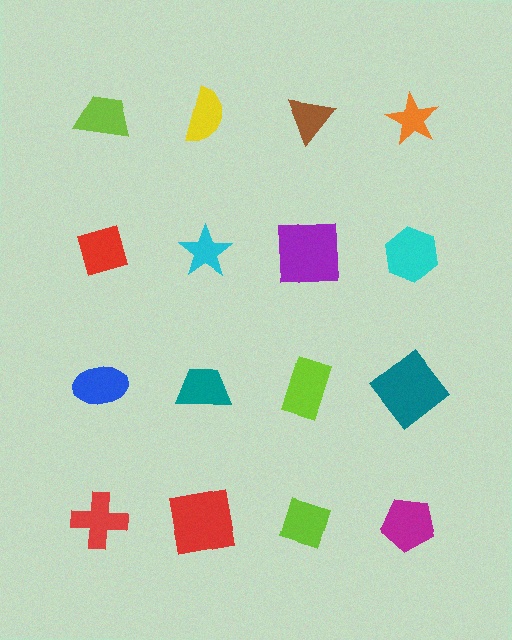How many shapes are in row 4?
4 shapes.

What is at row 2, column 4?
A cyan hexagon.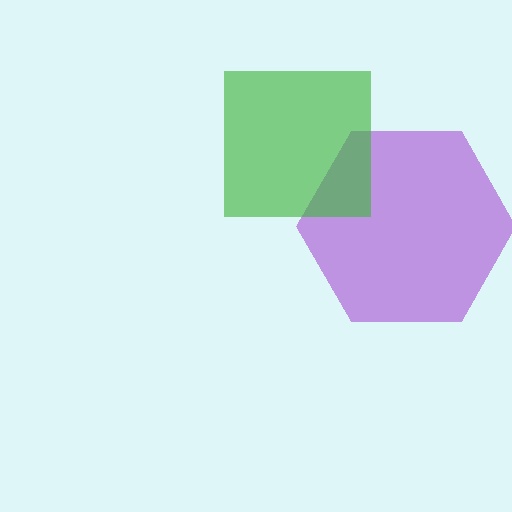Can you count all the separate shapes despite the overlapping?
Yes, there are 2 separate shapes.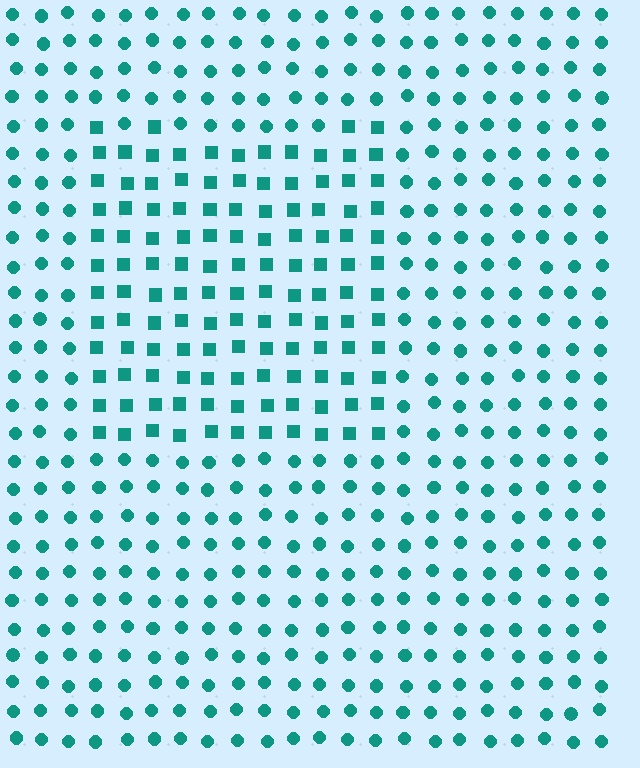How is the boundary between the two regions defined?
The boundary is defined by a change in element shape: squares inside vs. circles outside. All elements share the same color and spacing.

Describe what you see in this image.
The image is filled with small teal elements arranged in a uniform grid. A rectangle-shaped region contains squares, while the surrounding area contains circles. The boundary is defined purely by the change in element shape.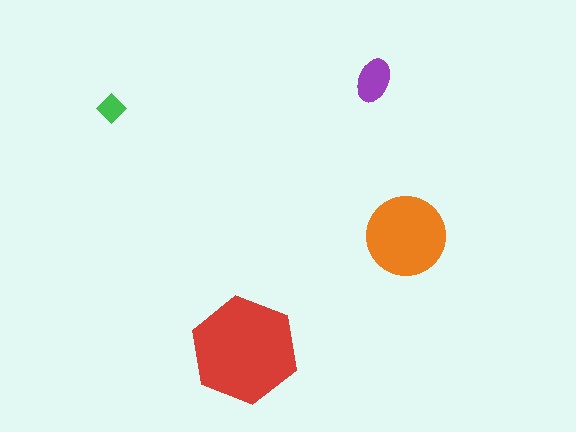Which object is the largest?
The red hexagon.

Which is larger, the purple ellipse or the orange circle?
The orange circle.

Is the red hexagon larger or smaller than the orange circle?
Larger.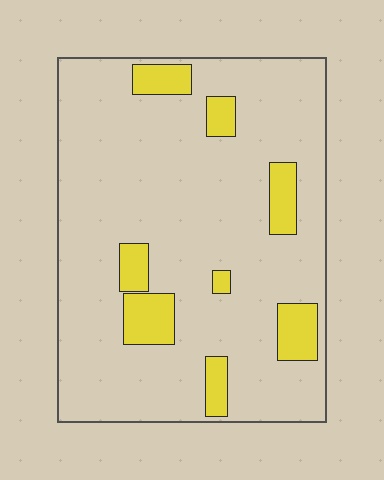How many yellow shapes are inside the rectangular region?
8.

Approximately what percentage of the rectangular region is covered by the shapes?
Approximately 15%.